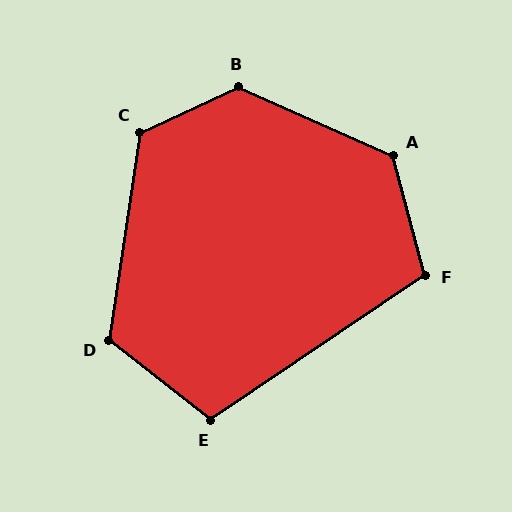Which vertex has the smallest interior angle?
E, at approximately 108 degrees.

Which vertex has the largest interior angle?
B, at approximately 131 degrees.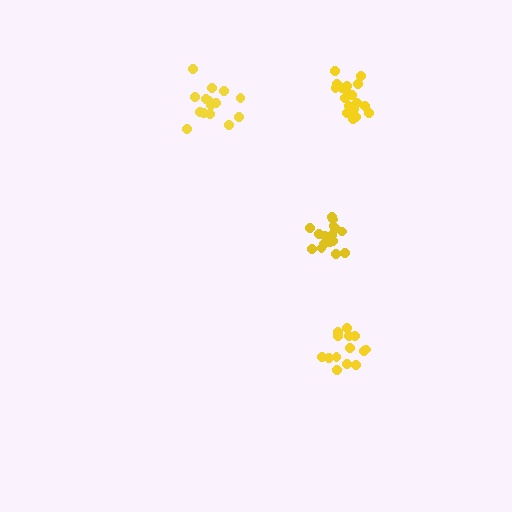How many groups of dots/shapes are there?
There are 4 groups.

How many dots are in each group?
Group 1: 14 dots, Group 2: 15 dots, Group 3: 18 dots, Group 4: 18 dots (65 total).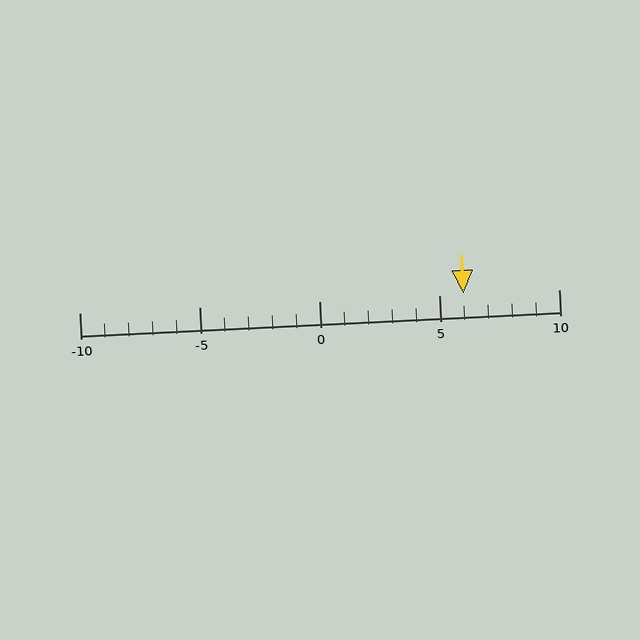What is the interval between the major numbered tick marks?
The major tick marks are spaced 5 units apart.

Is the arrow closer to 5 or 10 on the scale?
The arrow is closer to 5.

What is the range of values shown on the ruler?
The ruler shows values from -10 to 10.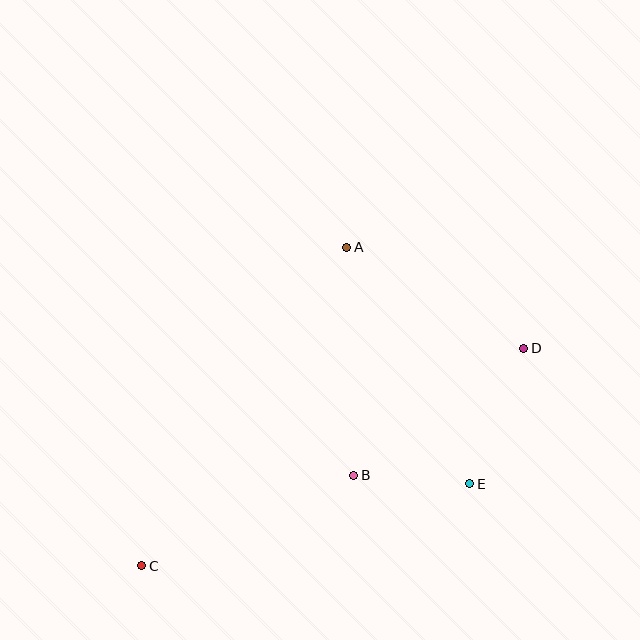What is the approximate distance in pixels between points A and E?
The distance between A and E is approximately 267 pixels.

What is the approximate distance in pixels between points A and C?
The distance between A and C is approximately 379 pixels.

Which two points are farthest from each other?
Points C and D are farthest from each other.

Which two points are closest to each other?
Points B and E are closest to each other.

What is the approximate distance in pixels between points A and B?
The distance between A and B is approximately 228 pixels.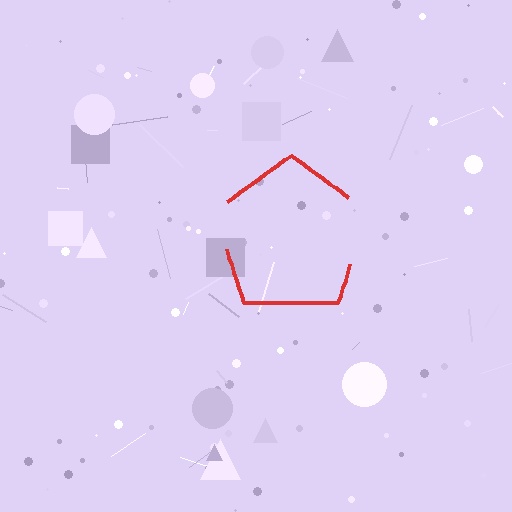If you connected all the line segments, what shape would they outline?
They would outline a pentagon.